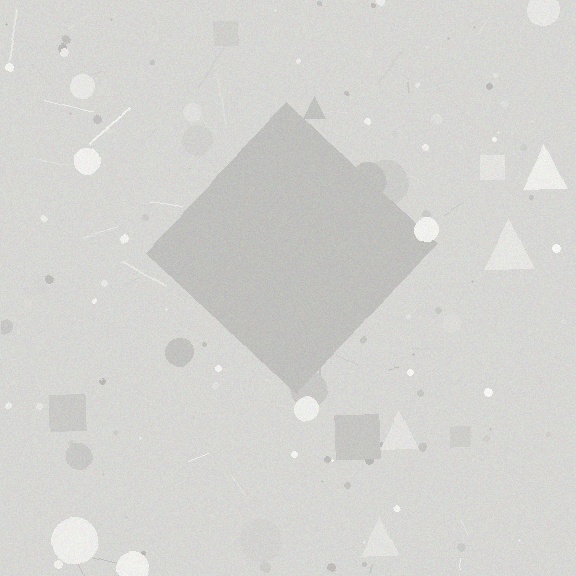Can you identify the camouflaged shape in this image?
The camouflaged shape is a diamond.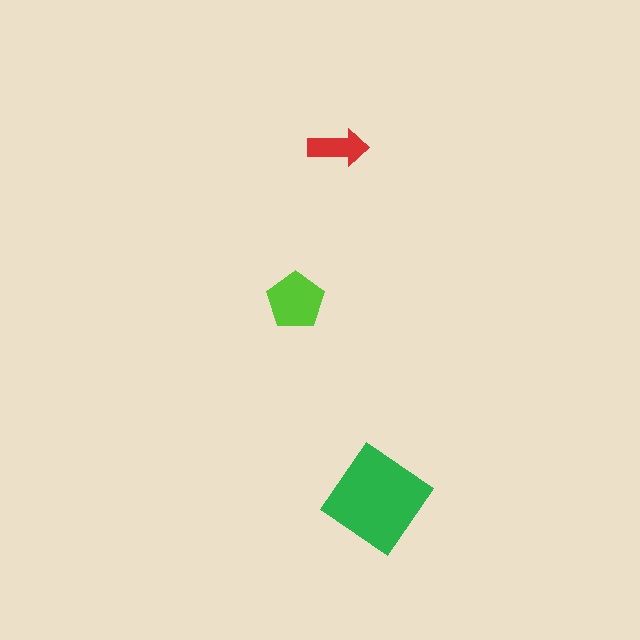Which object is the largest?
The green diamond.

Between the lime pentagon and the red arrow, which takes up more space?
The lime pentagon.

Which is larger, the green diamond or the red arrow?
The green diamond.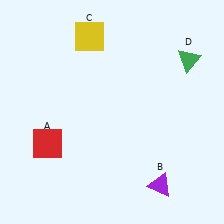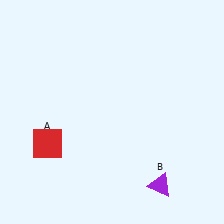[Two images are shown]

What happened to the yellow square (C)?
The yellow square (C) was removed in Image 2. It was in the top-left area of Image 1.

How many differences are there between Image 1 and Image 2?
There are 2 differences between the two images.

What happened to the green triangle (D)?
The green triangle (D) was removed in Image 2. It was in the top-right area of Image 1.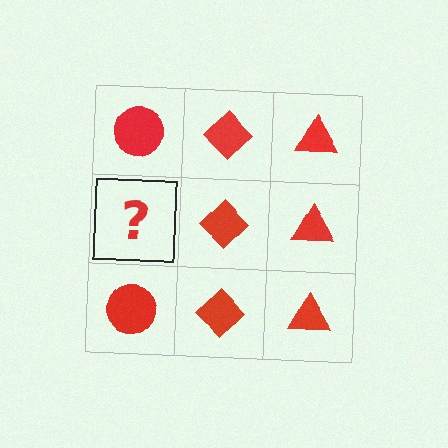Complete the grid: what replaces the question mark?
The question mark should be replaced with a red circle.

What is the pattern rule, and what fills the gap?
The rule is that each column has a consistent shape. The gap should be filled with a red circle.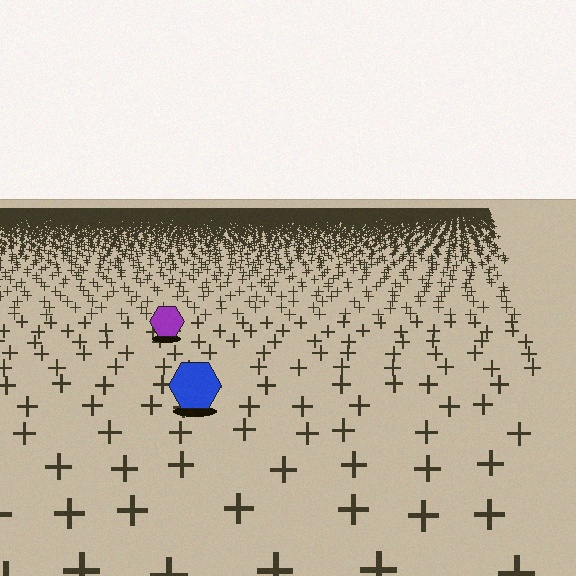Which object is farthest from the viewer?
The purple hexagon is farthest from the viewer. It appears smaller and the ground texture around it is denser.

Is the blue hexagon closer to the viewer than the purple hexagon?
Yes. The blue hexagon is closer — you can tell from the texture gradient: the ground texture is coarser near it.